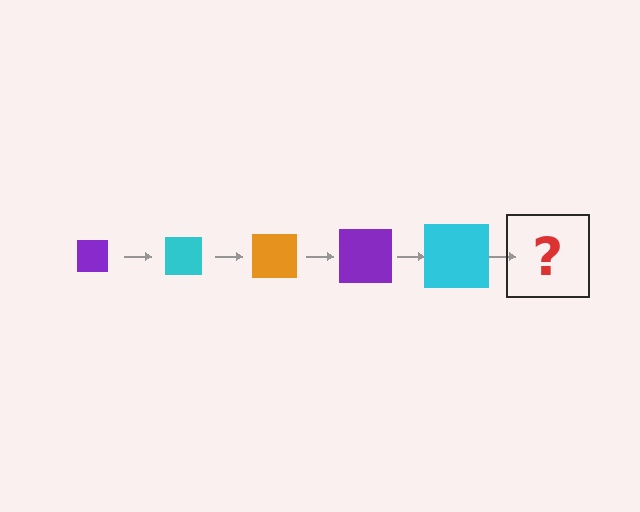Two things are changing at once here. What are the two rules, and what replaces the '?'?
The two rules are that the square grows larger each step and the color cycles through purple, cyan, and orange. The '?' should be an orange square, larger than the previous one.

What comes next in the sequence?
The next element should be an orange square, larger than the previous one.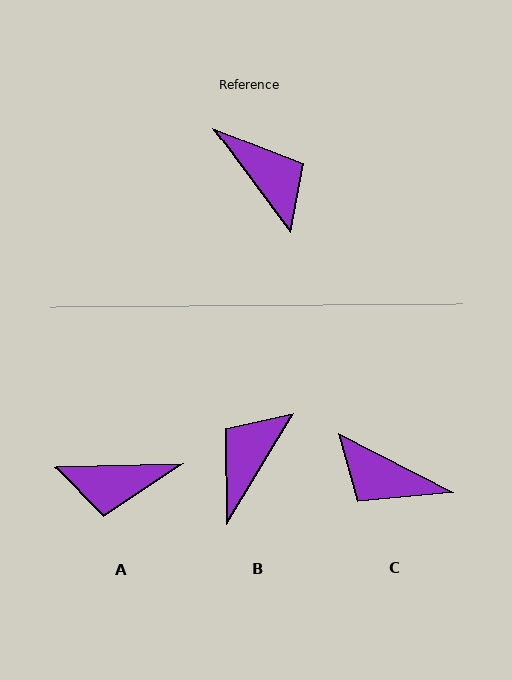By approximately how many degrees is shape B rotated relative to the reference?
Approximately 112 degrees counter-clockwise.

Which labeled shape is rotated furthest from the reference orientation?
C, about 154 degrees away.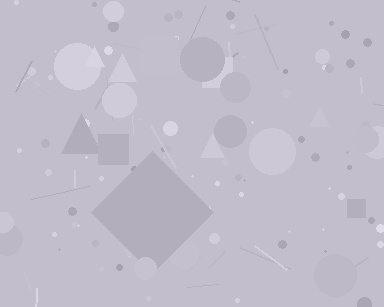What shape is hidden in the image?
A diamond is hidden in the image.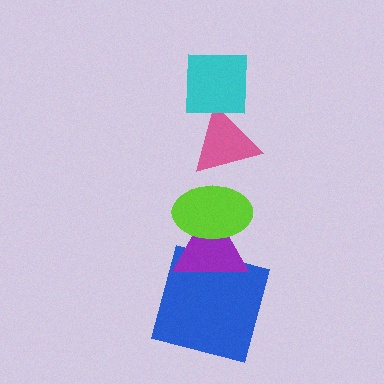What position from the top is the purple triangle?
The purple triangle is 4th from the top.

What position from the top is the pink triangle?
The pink triangle is 2nd from the top.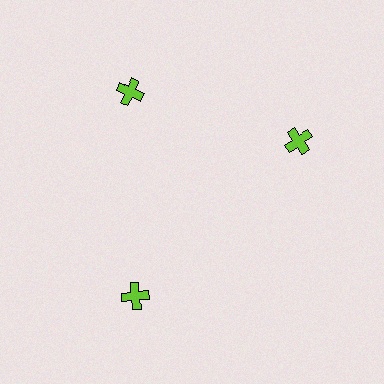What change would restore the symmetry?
The symmetry would be restored by rotating it back into even spacing with its neighbors so that all 3 crosses sit at equal angles and equal distance from the center.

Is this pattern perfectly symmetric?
No. The 3 lime crosses are arranged in a ring, but one element near the 3 o'clock position is rotated out of alignment along the ring, breaking the 3-fold rotational symmetry.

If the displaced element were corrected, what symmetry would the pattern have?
It would have 3-fold rotational symmetry — the pattern would map onto itself every 120 degrees.